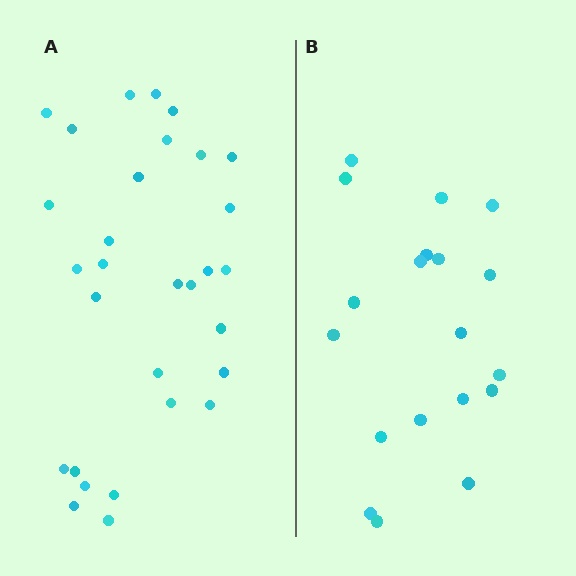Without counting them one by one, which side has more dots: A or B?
Region A (the left region) has more dots.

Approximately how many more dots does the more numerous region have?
Region A has roughly 12 or so more dots than region B.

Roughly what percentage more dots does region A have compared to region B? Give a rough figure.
About 60% more.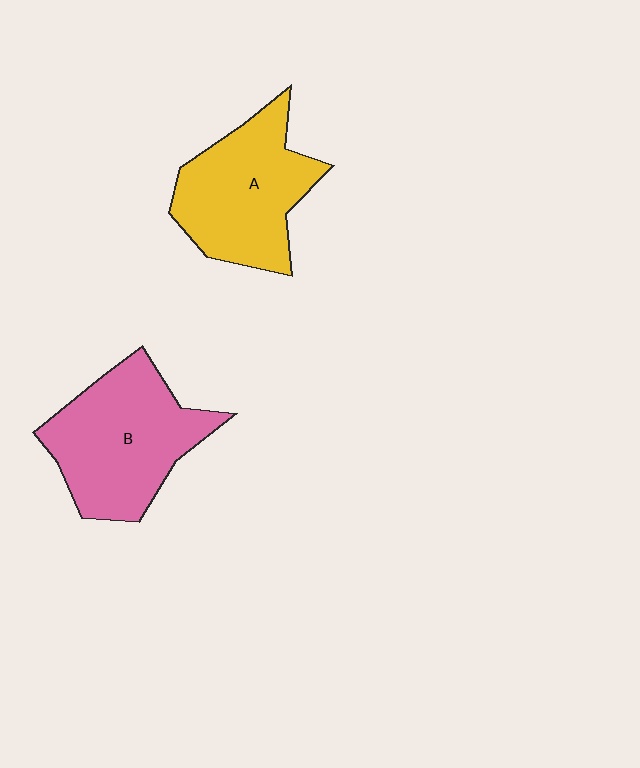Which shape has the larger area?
Shape B (pink).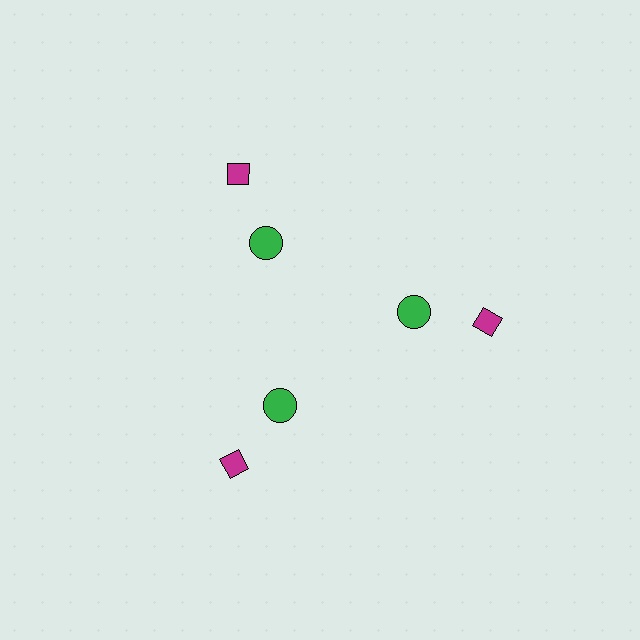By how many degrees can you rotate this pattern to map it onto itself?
The pattern maps onto itself every 120 degrees of rotation.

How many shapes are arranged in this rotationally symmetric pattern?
There are 6 shapes, arranged in 3 groups of 2.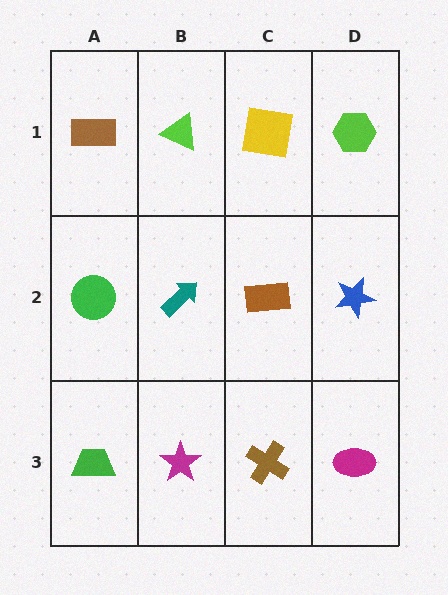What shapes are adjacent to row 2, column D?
A lime hexagon (row 1, column D), a magenta ellipse (row 3, column D), a brown rectangle (row 2, column C).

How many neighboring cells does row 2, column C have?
4.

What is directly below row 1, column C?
A brown rectangle.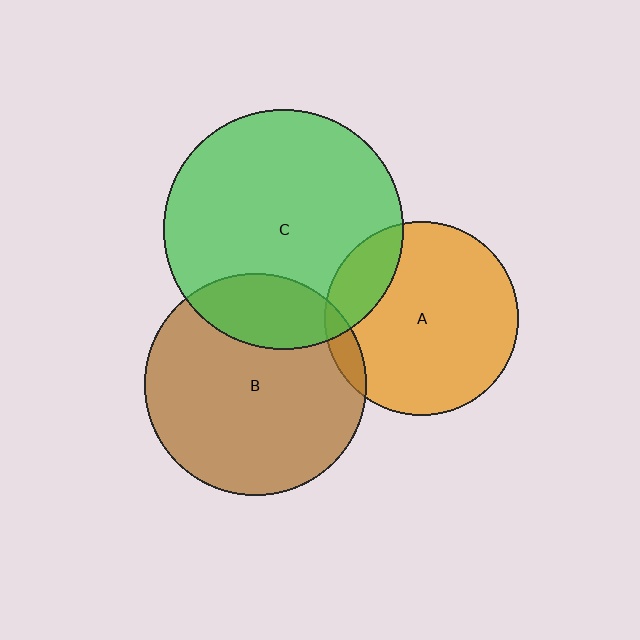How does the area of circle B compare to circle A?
Approximately 1.3 times.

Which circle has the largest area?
Circle C (green).